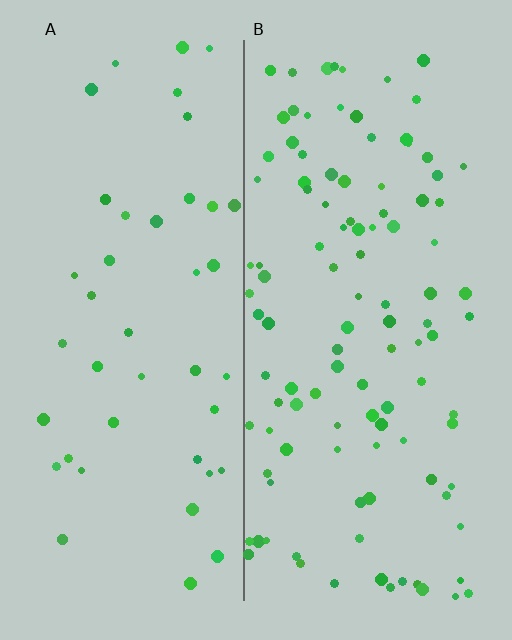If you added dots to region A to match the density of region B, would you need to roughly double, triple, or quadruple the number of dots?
Approximately triple.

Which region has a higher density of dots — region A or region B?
B (the right).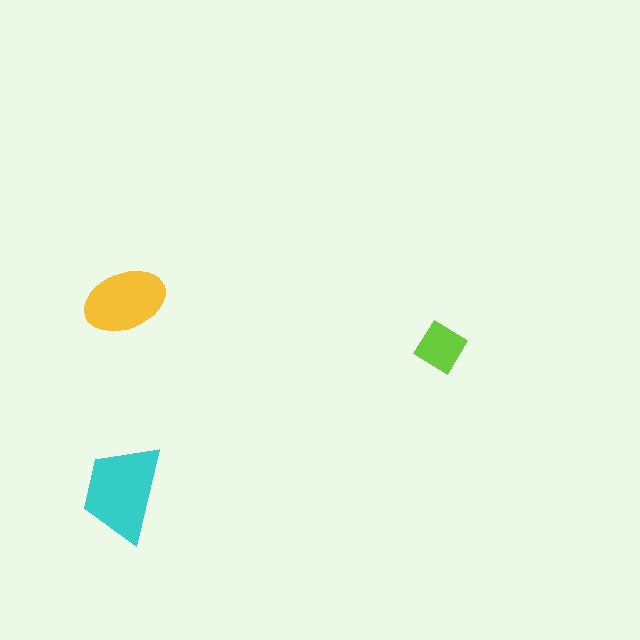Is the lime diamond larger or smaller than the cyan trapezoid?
Smaller.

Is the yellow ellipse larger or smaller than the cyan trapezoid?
Smaller.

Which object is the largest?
The cyan trapezoid.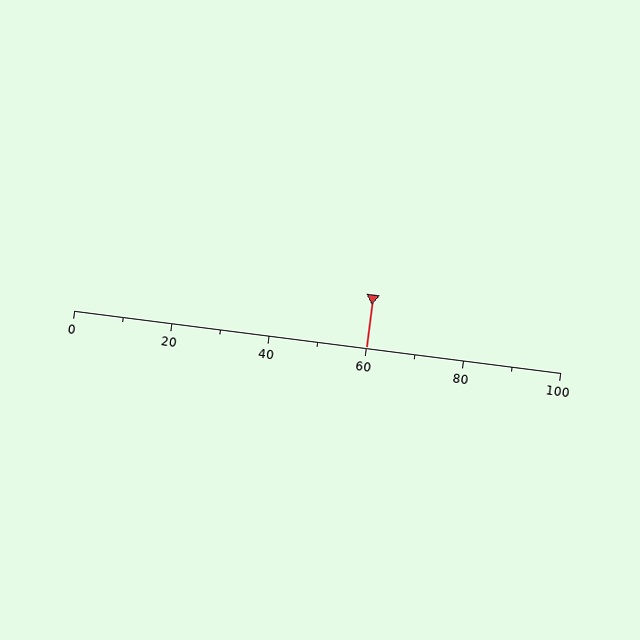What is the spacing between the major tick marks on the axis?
The major ticks are spaced 20 apart.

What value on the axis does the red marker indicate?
The marker indicates approximately 60.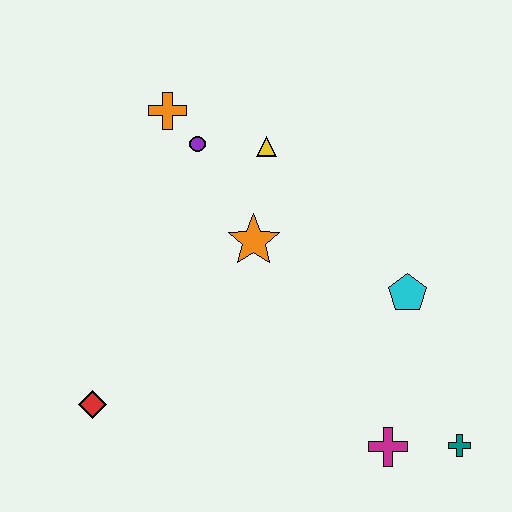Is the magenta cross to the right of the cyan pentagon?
No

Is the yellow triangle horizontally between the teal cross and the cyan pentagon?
No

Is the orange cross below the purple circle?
No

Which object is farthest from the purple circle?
The teal cross is farthest from the purple circle.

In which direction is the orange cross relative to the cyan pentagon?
The orange cross is to the left of the cyan pentagon.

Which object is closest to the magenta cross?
The teal cross is closest to the magenta cross.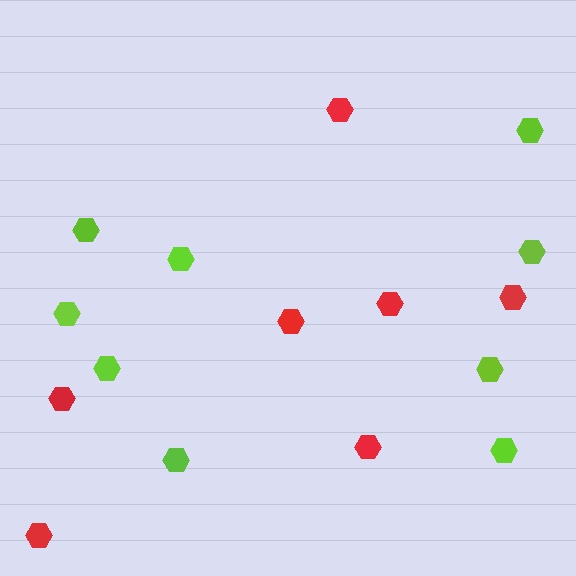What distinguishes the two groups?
There are 2 groups: one group of red hexagons (7) and one group of lime hexagons (9).